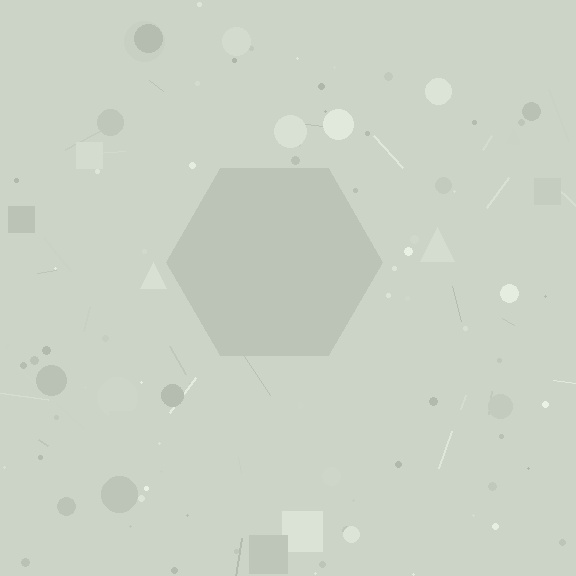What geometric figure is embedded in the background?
A hexagon is embedded in the background.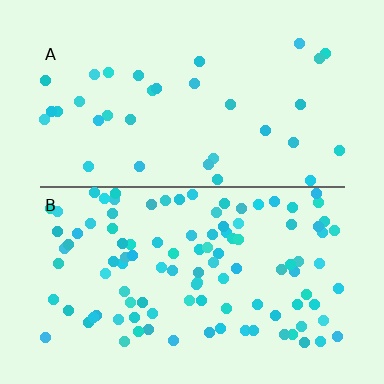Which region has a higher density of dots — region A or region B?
B (the bottom).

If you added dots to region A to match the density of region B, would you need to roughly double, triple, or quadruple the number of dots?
Approximately triple.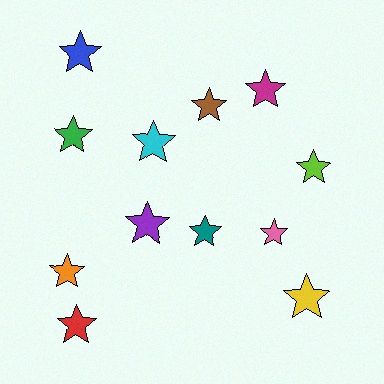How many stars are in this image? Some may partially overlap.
There are 12 stars.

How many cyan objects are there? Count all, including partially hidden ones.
There is 1 cyan object.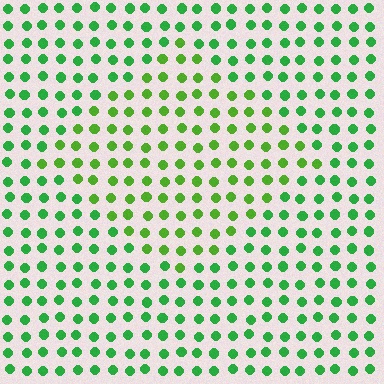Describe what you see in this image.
The image is filled with small green elements in a uniform arrangement. A diamond-shaped region is visible where the elements are tinted to a slightly different hue, forming a subtle color boundary.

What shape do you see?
I see a diamond.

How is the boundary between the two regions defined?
The boundary is defined purely by a slight shift in hue (about 27 degrees). Spacing, size, and orientation are identical on both sides.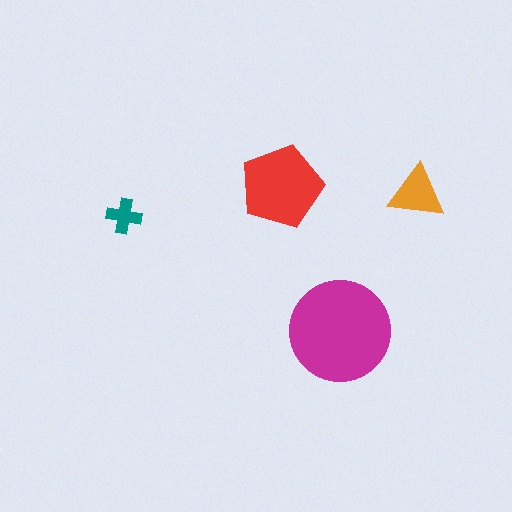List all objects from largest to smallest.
The magenta circle, the red pentagon, the orange triangle, the teal cross.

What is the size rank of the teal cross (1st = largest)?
4th.